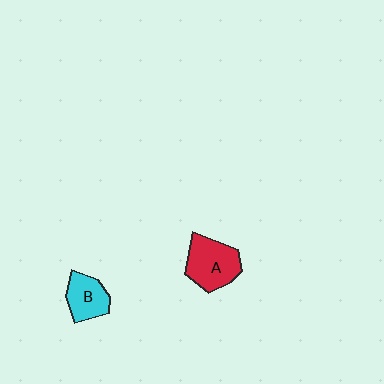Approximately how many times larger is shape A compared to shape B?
Approximately 1.4 times.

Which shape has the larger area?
Shape A (red).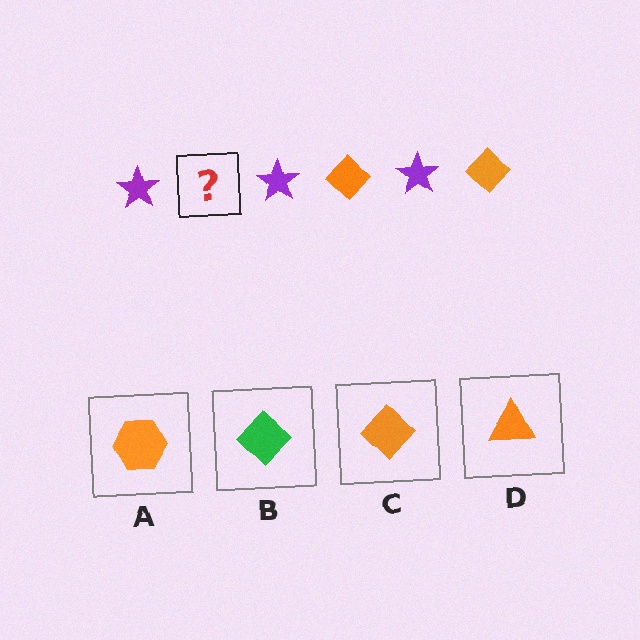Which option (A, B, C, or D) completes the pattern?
C.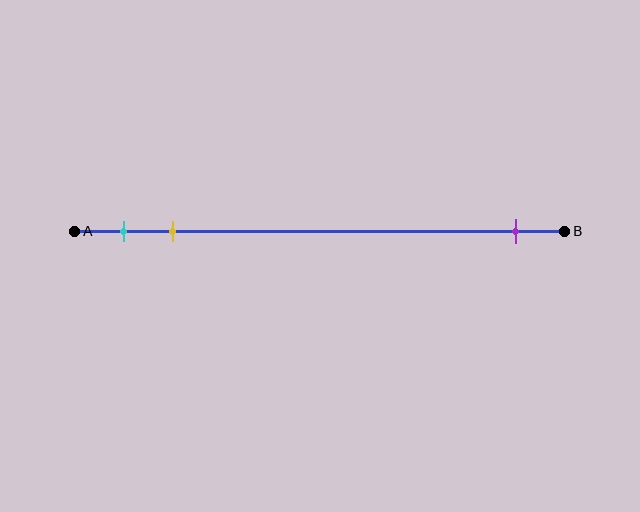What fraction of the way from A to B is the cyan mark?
The cyan mark is approximately 10% (0.1) of the way from A to B.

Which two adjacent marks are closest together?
The cyan and yellow marks are the closest adjacent pair.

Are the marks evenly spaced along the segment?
No, the marks are not evenly spaced.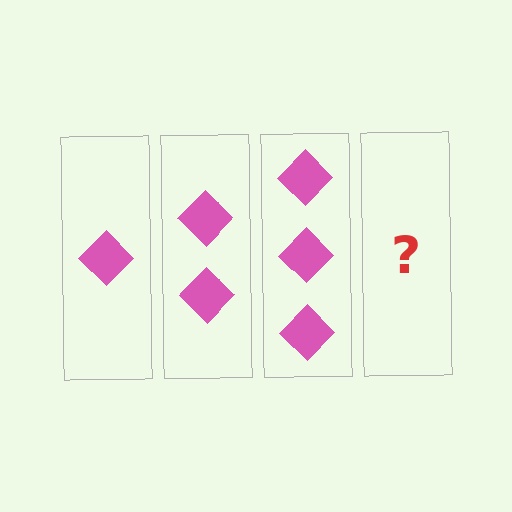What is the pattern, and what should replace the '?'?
The pattern is that each step adds one more diamond. The '?' should be 4 diamonds.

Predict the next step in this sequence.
The next step is 4 diamonds.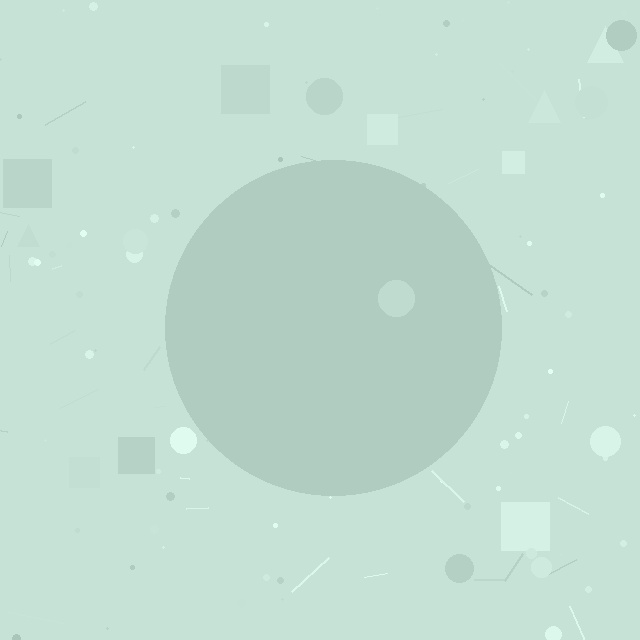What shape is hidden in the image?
A circle is hidden in the image.